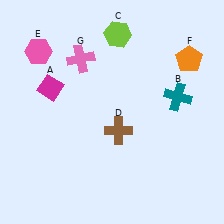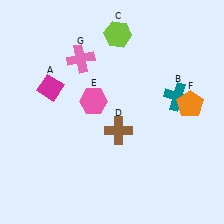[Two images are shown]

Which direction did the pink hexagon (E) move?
The pink hexagon (E) moved right.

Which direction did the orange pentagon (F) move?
The orange pentagon (F) moved down.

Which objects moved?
The objects that moved are: the pink hexagon (E), the orange pentagon (F).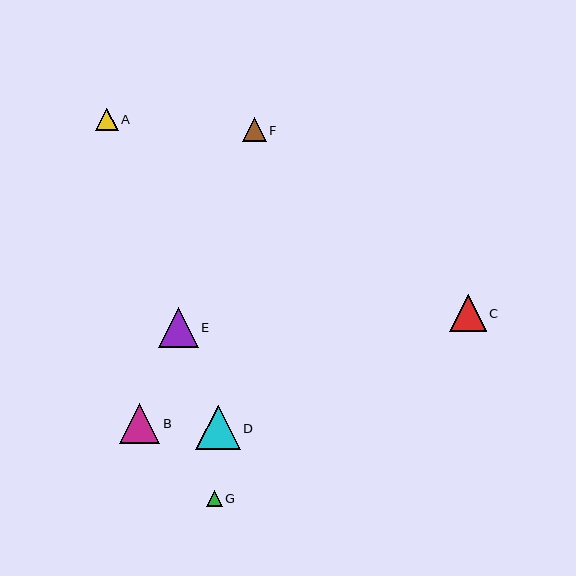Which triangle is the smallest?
Triangle G is the smallest with a size of approximately 16 pixels.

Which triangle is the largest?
Triangle D is the largest with a size of approximately 44 pixels.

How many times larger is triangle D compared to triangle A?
Triangle D is approximately 2.0 times the size of triangle A.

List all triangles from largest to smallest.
From largest to smallest: D, E, B, C, F, A, G.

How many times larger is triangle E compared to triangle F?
Triangle E is approximately 1.7 times the size of triangle F.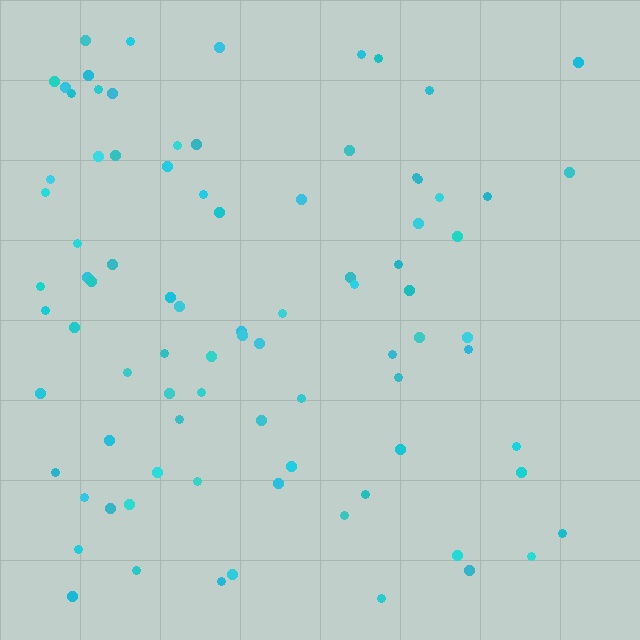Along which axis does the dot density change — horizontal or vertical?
Horizontal.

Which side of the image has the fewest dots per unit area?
The right.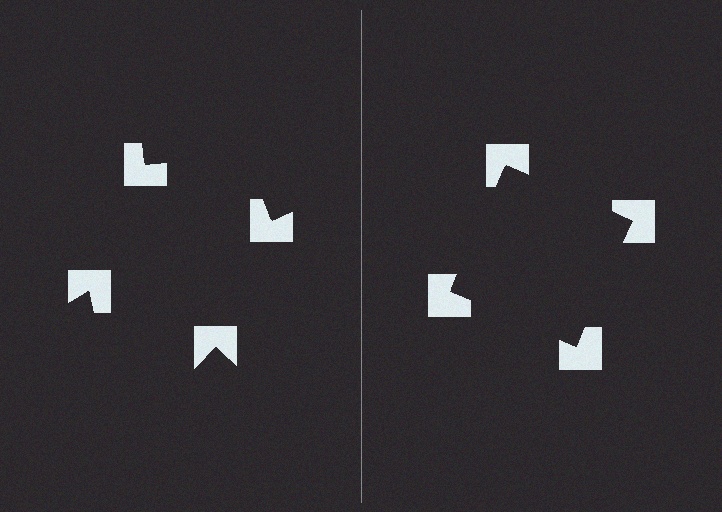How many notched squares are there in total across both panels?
8 — 4 on each side.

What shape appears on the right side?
An illusory square.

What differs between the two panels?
The notched squares are positioned identically on both sides; only the wedge orientations differ. On the right they align to a square; on the left they are misaligned.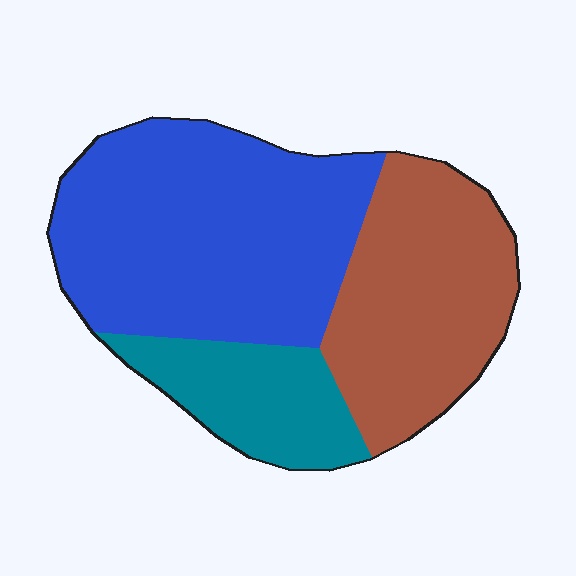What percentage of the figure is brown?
Brown covers around 35% of the figure.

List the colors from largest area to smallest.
From largest to smallest: blue, brown, teal.